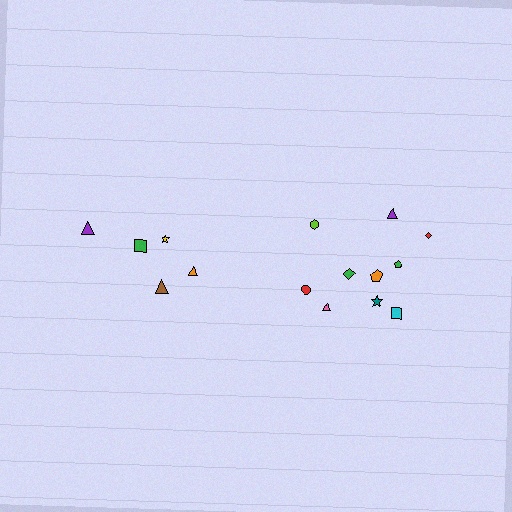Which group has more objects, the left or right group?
The right group.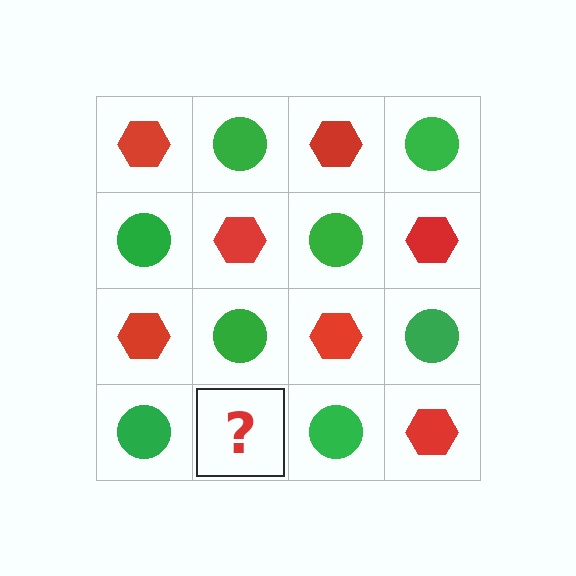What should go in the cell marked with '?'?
The missing cell should contain a red hexagon.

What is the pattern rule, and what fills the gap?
The rule is that it alternates red hexagon and green circle in a checkerboard pattern. The gap should be filled with a red hexagon.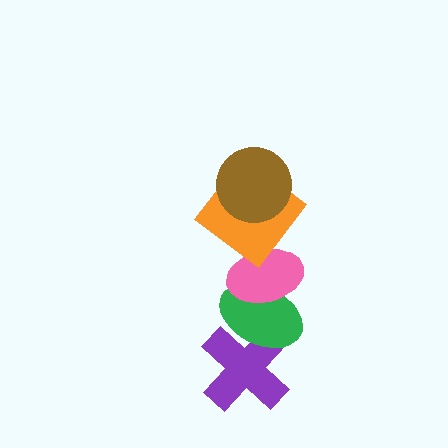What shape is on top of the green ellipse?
The pink ellipse is on top of the green ellipse.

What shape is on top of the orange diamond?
The brown circle is on top of the orange diamond.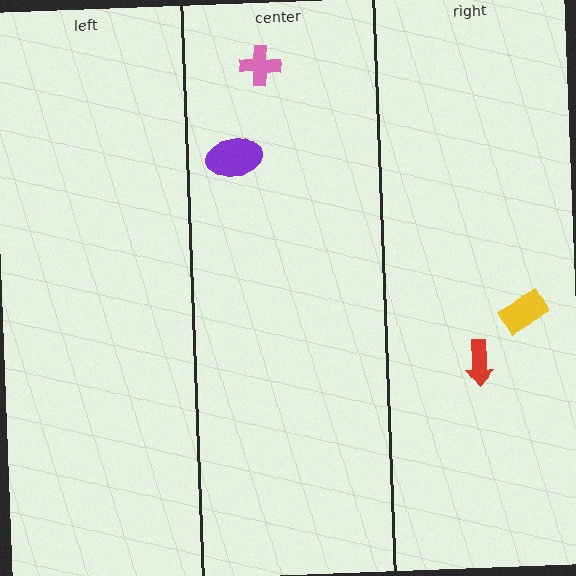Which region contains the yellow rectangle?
The right region.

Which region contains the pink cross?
The center region.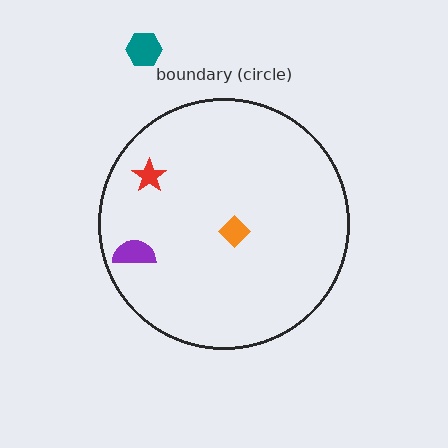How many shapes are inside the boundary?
3 inside, 1 outside.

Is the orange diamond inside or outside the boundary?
Inside.